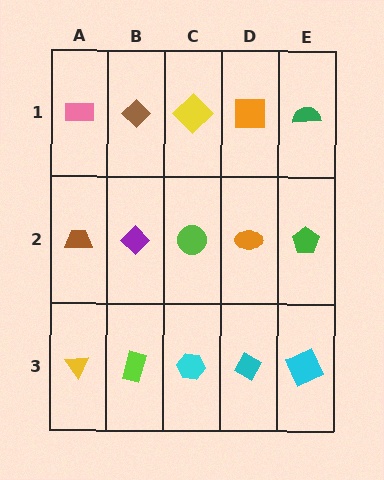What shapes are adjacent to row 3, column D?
An orange ellipse (row 2, column D), a cyan hexagon (row 3, column C), a cyan square (row 3, column E).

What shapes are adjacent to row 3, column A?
A brown trapezoid (row 2, column A), a lime rectangle (row 3, column B).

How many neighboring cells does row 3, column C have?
3.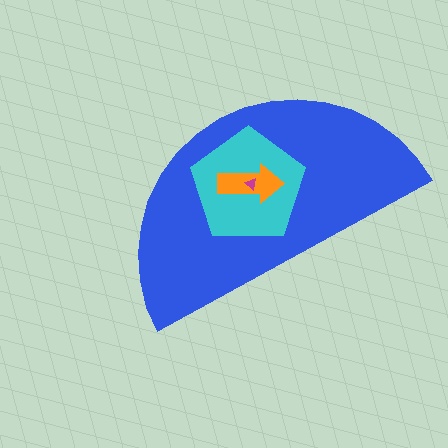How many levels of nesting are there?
4.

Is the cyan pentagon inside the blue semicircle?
Yes.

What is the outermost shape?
The blue semicircle.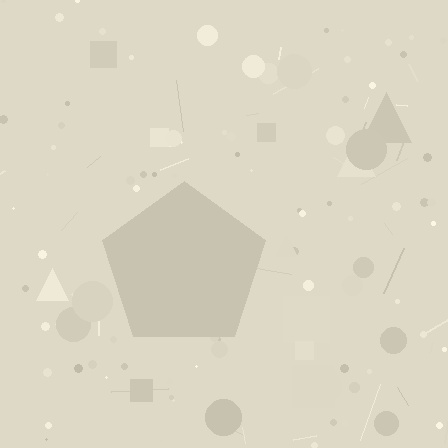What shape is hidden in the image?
A pentagon is hidden in the image.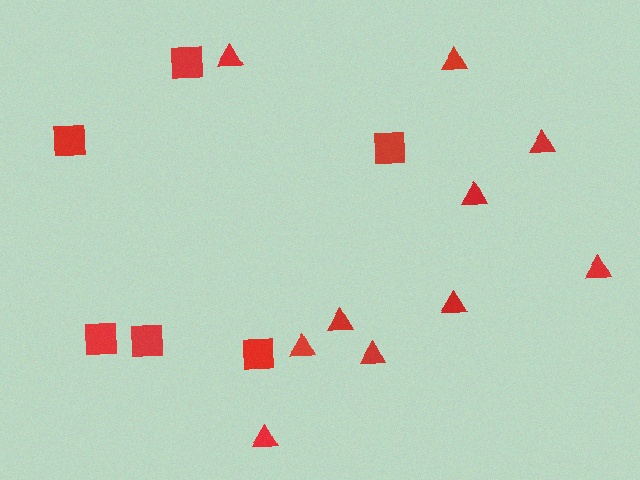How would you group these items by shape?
There are 2 groups: one group of triangles (10) and one group of squares (6).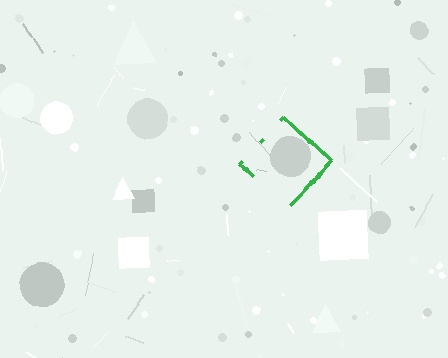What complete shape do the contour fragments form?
The contour fragments form a diamond.